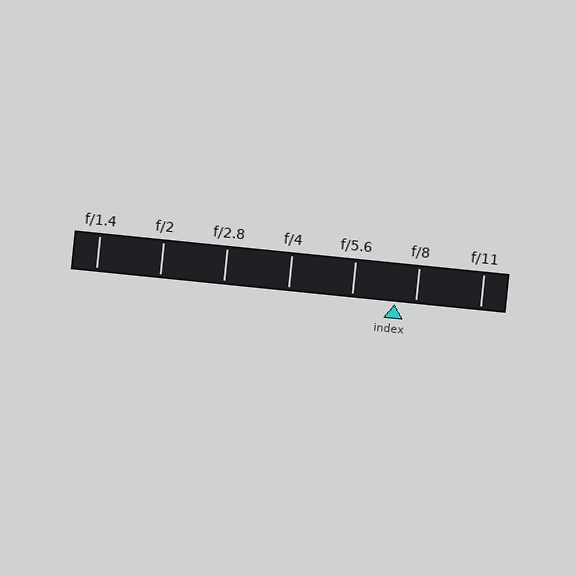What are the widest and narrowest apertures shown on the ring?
The widest aperture shown is f/1.4 and the narrowest is f/11.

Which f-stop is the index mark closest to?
The index mark is closest to f/8.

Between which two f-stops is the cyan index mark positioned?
The index mark is between f/5.6 and f/8.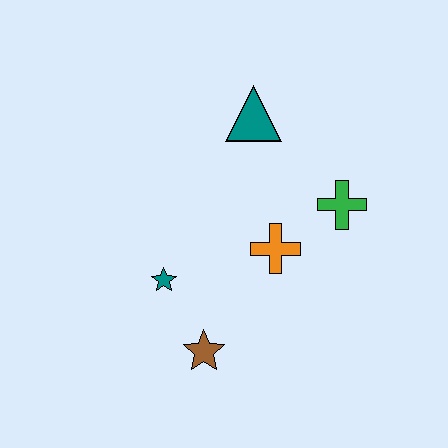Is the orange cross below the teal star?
No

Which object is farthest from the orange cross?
The teal triangle is farthest from the orange cross.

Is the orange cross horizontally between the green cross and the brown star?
Yes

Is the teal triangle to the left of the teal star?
No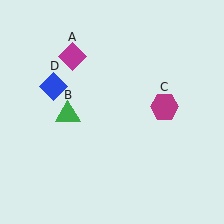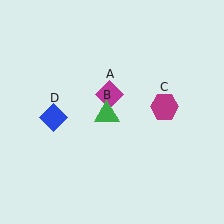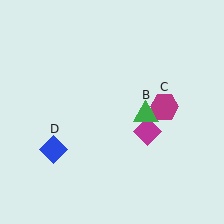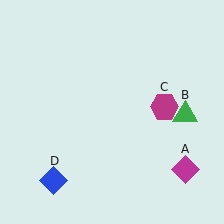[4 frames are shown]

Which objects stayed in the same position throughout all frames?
Magenta hexagon (object C) remained stationary.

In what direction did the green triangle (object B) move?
The green triangle (object B) moved right.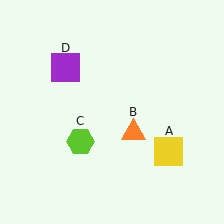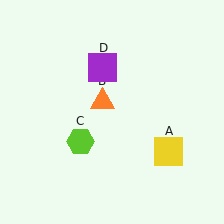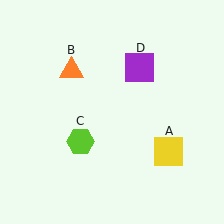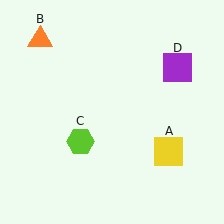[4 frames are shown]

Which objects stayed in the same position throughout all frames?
Yellow square (object A) and lime hexagon (object C) remained stationary.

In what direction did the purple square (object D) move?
The purple square (object D) moved right.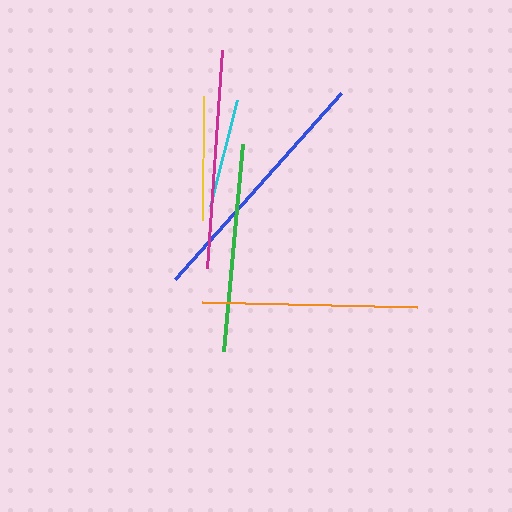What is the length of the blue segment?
The blue segment is approximately 249 pixels long.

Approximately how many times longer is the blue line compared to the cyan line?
The blue line is approximately 2.3 times the length of the cyan line.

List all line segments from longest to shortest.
From longest to shortest: blue, magenta, orange, green, yellow, cyan.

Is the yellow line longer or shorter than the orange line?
The orange line is longer than the yellow line.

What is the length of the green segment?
The green segment is approximately 208 pixels long.